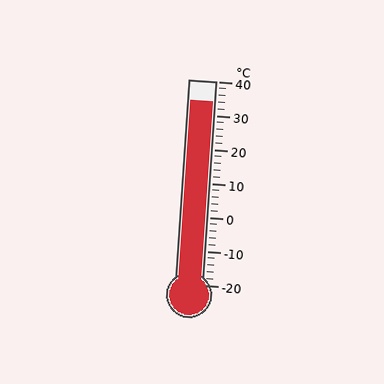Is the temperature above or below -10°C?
The temperature is above -10°C.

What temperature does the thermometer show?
The thermometer shows approximately 34°C.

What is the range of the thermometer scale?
The thermometer scale ranges from -20°C to 40°C.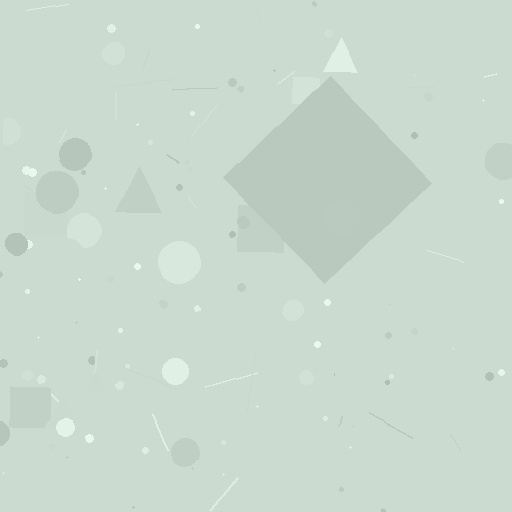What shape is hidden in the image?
A diamond is hidden in the image.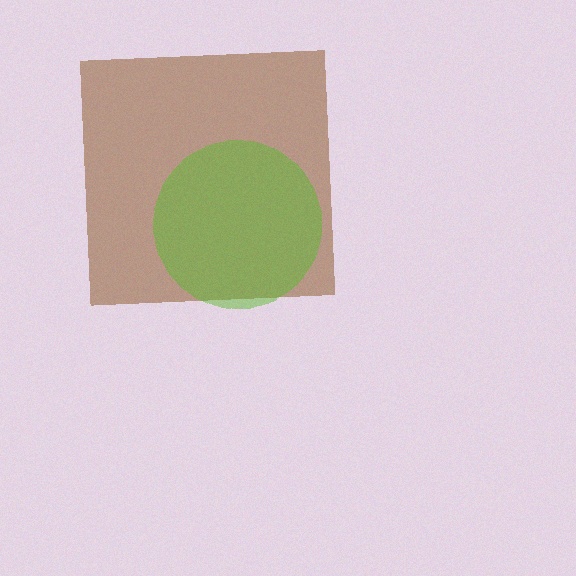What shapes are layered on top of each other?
The layered shapes are: a brown square, a lime circle.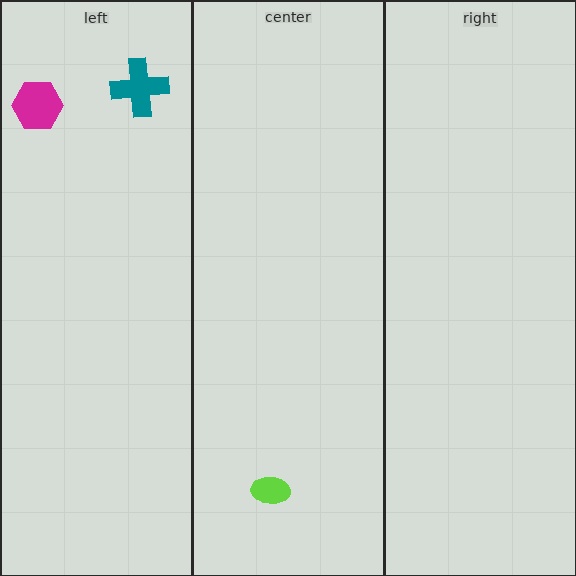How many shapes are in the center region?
1.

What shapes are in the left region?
The teal cross, the magenta hexagon.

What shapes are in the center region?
The lime ellipse.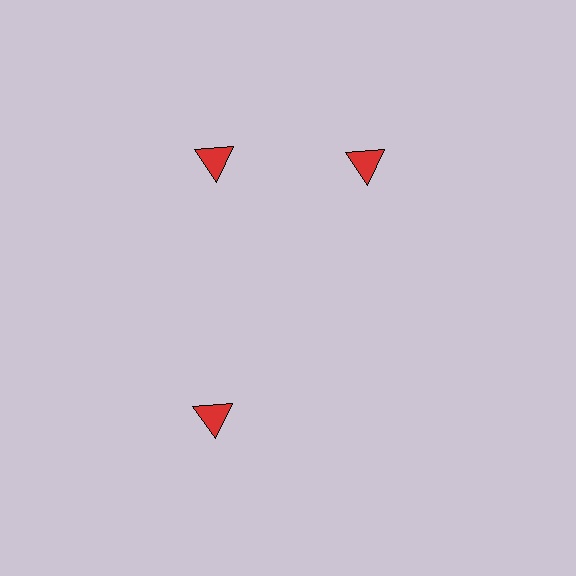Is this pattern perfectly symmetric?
No. The 3 red triangles are arranged in a ring, but one element near the 3 o'clock position is rotated out of alignment along the ring, breaking the 3-fold rotational symmetry.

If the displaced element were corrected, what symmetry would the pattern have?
It would have 3-fold rotational symmetry — the pattern would map onto itself every 120 degrees.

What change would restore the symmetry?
The symmetry would be restored by rotating it back into even spacing with its neighbors so that all 3 triangles sit at equal angles and equal distance from the center.